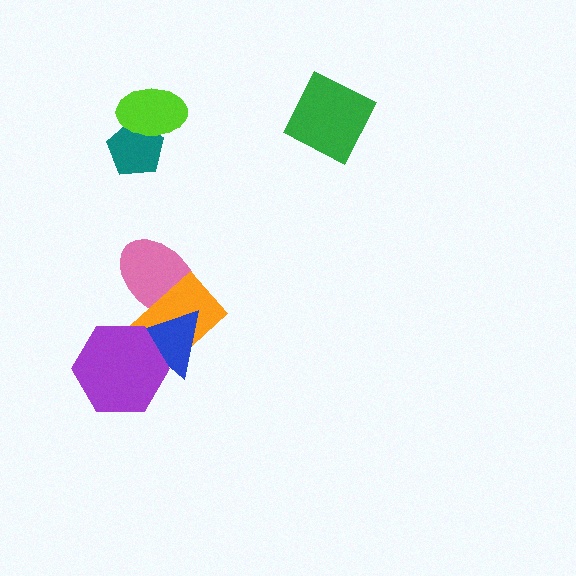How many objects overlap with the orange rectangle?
3 objects overlap with the orange rectangle.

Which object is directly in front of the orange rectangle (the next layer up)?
The blue triangle is directly in front of the orange rectangle.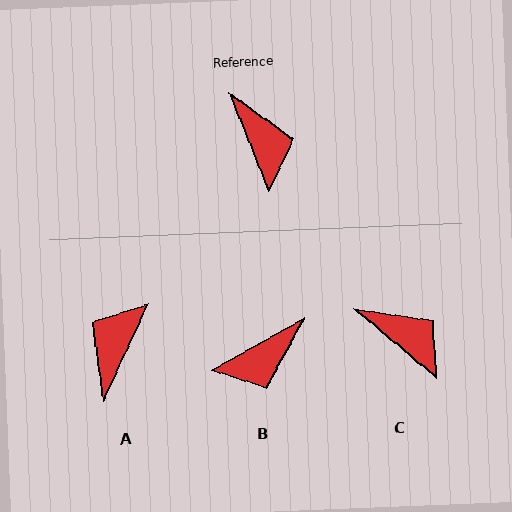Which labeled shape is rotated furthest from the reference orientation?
A, about 133 degrees away.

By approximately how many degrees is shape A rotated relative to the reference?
Approximately 133 degrees counter-clockwise.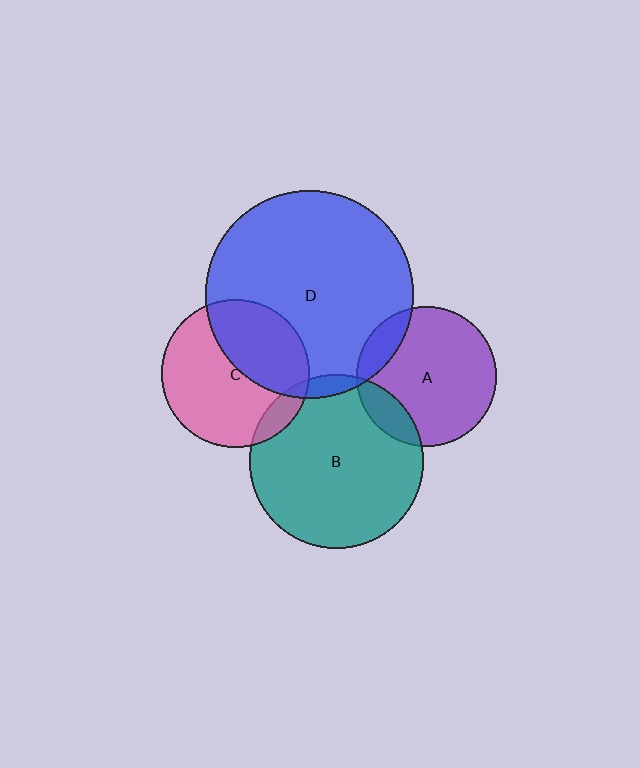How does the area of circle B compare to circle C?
Approximately 1.4 times.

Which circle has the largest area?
Circle D (blue).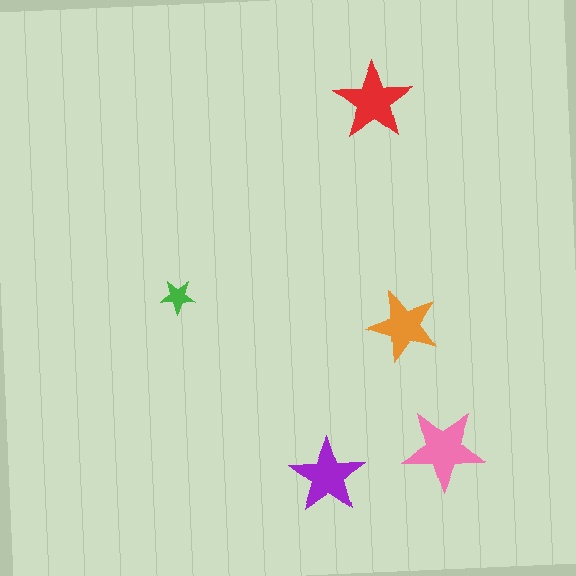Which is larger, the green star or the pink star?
The pink one.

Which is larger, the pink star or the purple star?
The pink one.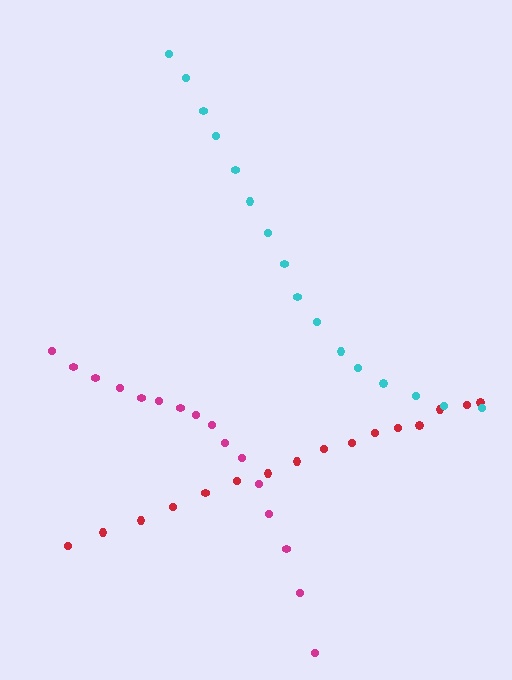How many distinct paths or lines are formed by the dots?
There are 3 distinct paths.